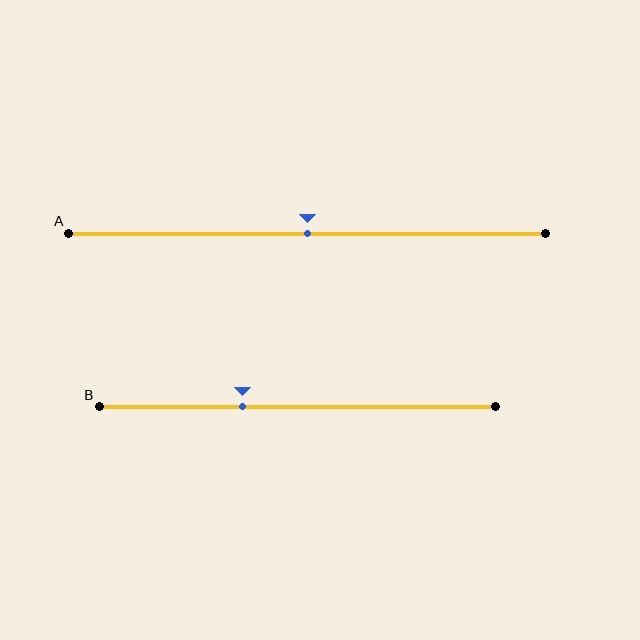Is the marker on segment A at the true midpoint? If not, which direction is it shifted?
Yes, the marker on segment A is at the true midpoint.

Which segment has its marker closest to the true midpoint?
Segment A has its marker closest to the true midpoint.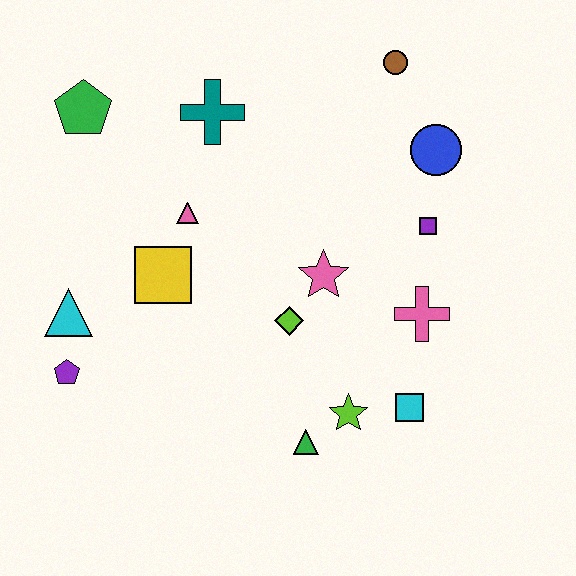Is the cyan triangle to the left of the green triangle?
Yes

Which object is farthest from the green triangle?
The green pentagon is farthest from the green triangle.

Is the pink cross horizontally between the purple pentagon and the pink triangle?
No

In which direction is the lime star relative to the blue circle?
The lime star is below the blue circle.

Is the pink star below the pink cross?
No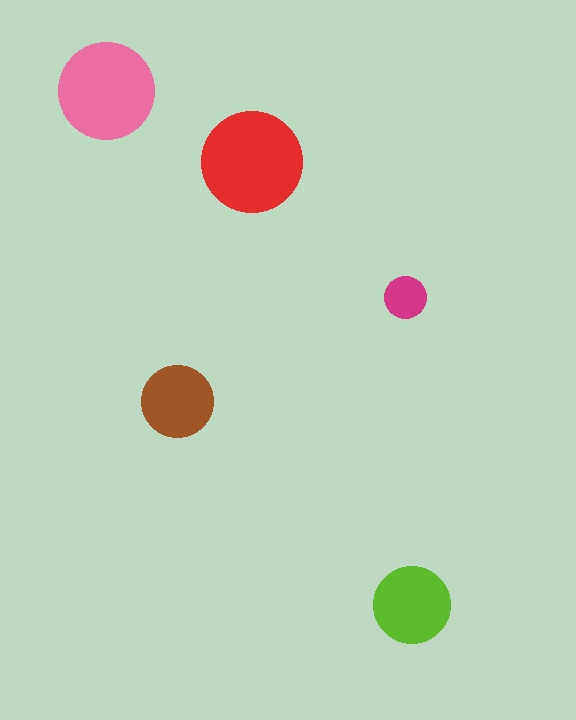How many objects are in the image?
There are 5 objects in the image.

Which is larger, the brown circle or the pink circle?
The pink one.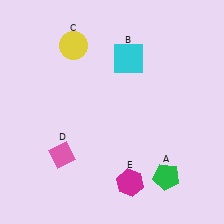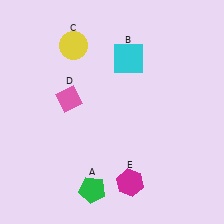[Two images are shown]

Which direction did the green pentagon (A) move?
The green pentagon (A) moved left.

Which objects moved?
The objects that moved are: the green pentagon (A), the pink diamond (D).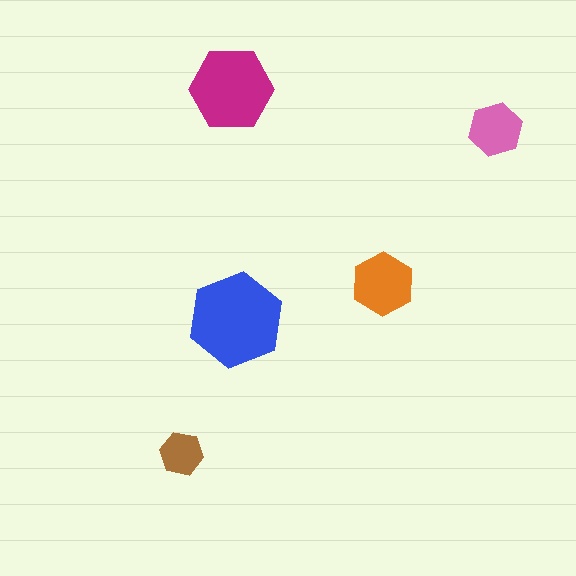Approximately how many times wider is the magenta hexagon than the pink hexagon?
About 1.5 times wider.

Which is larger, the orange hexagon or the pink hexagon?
The orange one.